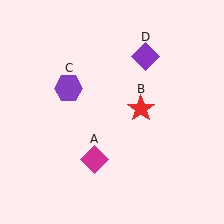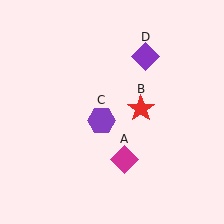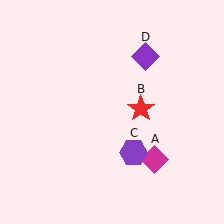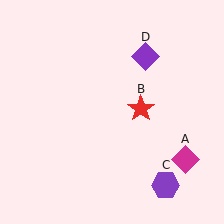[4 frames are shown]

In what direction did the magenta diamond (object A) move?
The magenta diamond (object A) moved right.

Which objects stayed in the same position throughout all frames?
Red star (object B) and purple diamond (object D) remained stationary.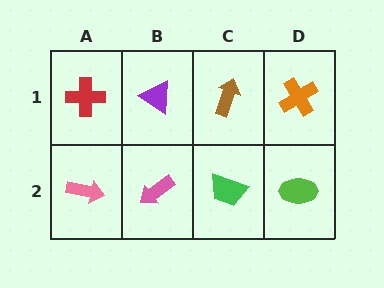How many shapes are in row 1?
4 shapes.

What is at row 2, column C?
A green trapezoid.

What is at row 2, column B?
A pink arrow.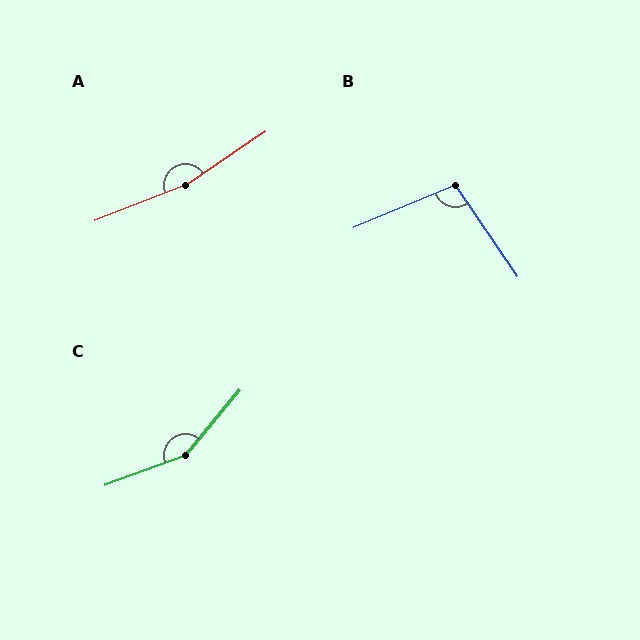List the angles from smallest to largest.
B (102°), C (150°), A (167°).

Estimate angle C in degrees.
Approximately 150 degrees.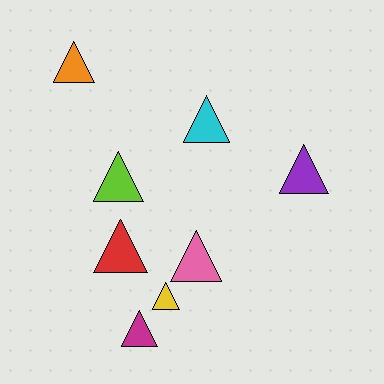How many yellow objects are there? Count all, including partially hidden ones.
There is 1 yellow object.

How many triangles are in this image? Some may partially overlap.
There are 8 triangles.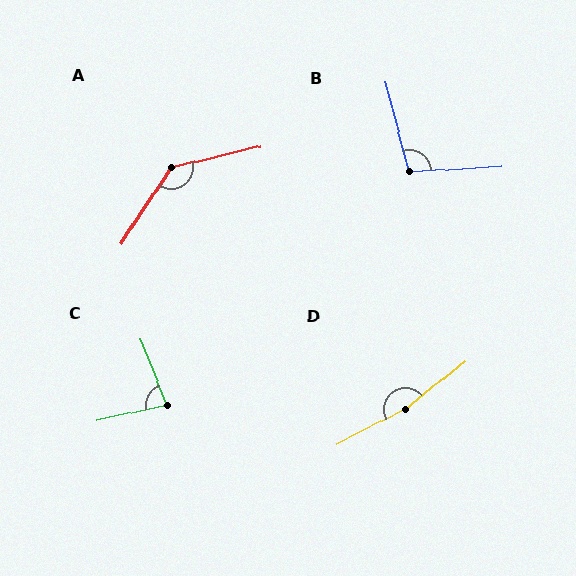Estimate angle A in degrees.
Approximately 136 degrees.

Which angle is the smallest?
C, at approximately 81 degrees.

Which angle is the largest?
D, at approximately 168 degrees.